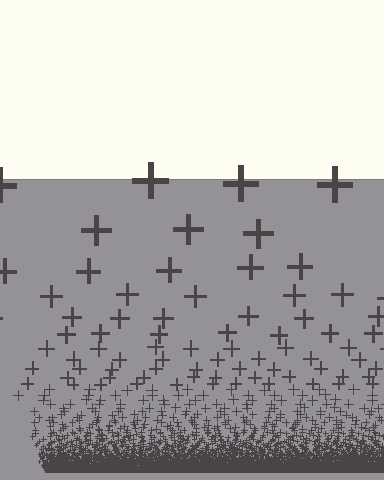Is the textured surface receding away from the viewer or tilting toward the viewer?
The surface appears to tilt toward the viewer. Texture elements get larger and sparser toward the top.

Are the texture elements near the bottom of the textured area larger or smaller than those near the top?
Smaller. The gradient is inverted — elements near the bottom are smaller and denser.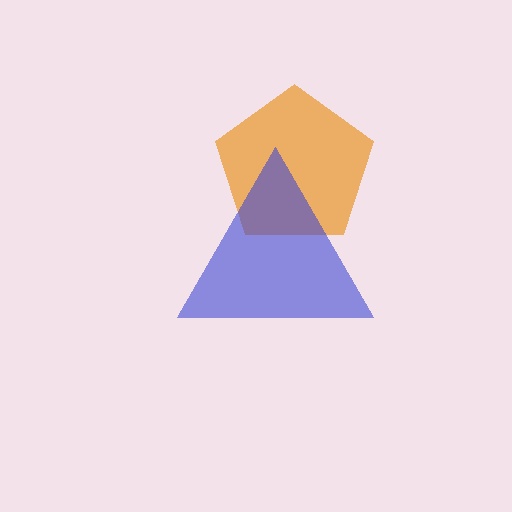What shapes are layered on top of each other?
The layered shapes are: an orange pentagon, a blue triangle.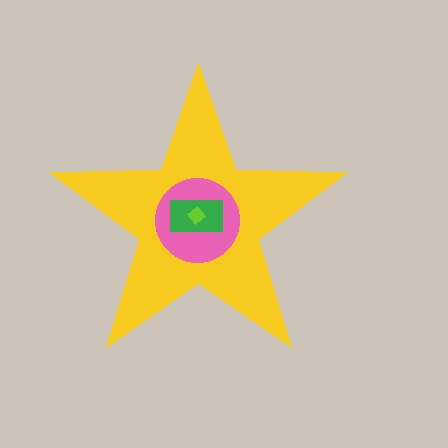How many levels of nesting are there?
4.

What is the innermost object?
The lime diamond.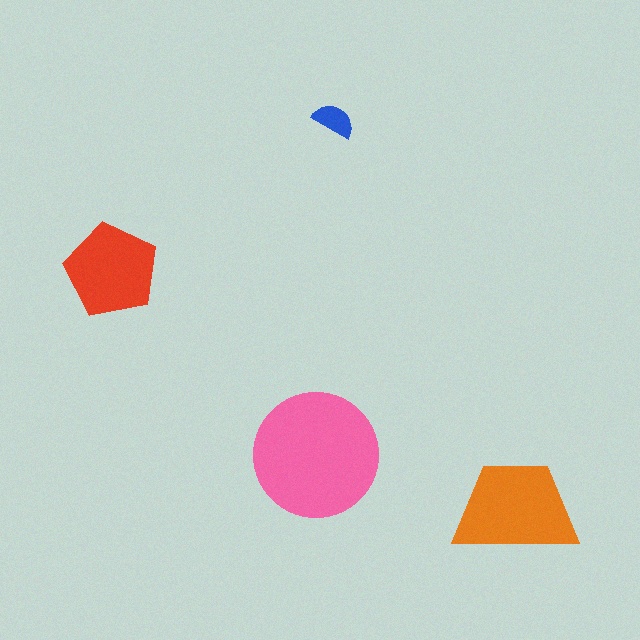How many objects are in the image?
There are 4 objects in the image.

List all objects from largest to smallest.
The pink circle, the orange trapezoid, the red pentagon, the blue semicircle.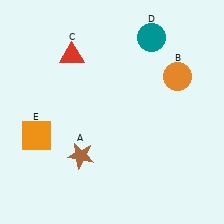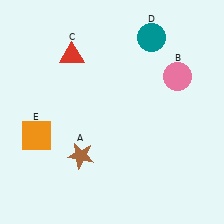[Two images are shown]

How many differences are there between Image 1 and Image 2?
There is 1 difference between the two images.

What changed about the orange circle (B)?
In Image 1, B is orange. In Image 2, it changed to pink.